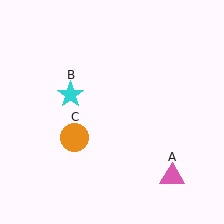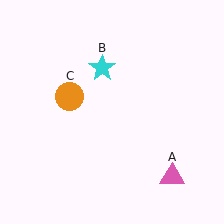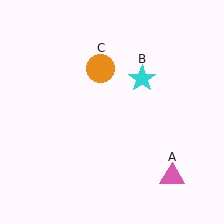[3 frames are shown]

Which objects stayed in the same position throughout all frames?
Pink triangle (object A) remained stationary.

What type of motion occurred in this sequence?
The cyan star (object B), orange circle (object C) rotated clockwise around the center of the scene.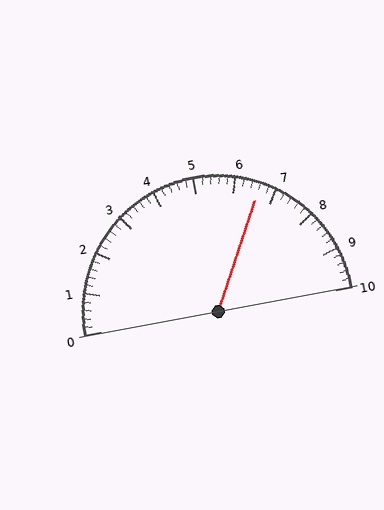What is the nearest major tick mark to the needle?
The nearest major tick mark is 7.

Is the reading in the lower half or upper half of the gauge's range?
The reading is in the upper half of the range (0 to 10).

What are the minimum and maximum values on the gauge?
The gauge ranges from 0 to 10.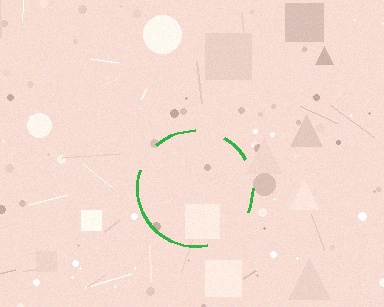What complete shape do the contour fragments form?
The contour fragments form a circle.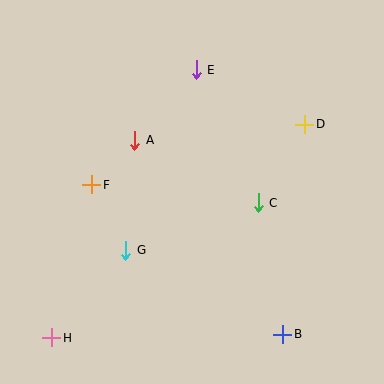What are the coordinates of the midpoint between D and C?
The midpoint between D and C is at (281, 164).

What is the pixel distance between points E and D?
The distance between E and D is 121 pixels.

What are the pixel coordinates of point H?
Point H is at (52, 338).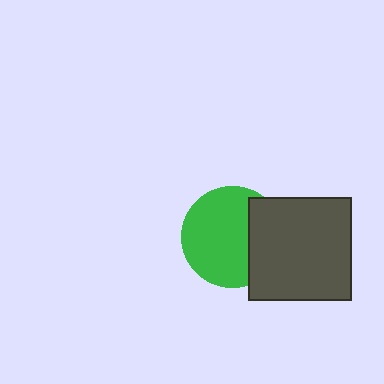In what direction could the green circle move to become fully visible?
The green circle could move left. That would shift it out from behind the dark gray square entirely.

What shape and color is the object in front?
The object in front is a dark gray square.